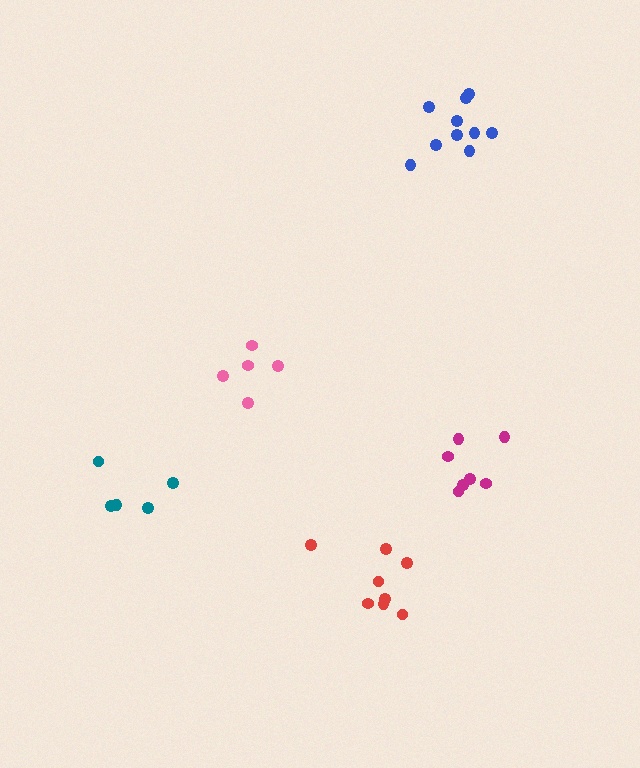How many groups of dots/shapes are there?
There are 5 groups.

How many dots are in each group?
Group 1: 7 dots, Group 2: 5 dots, Group 3: 5 dots, Group 4: 8 dots, Group 5: 10 dots (35 total).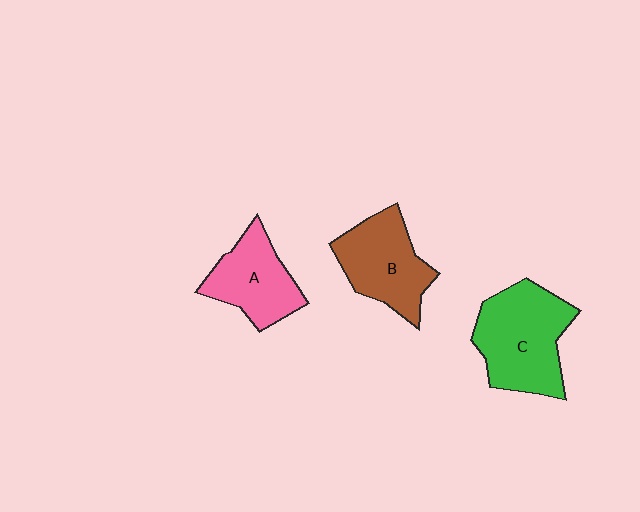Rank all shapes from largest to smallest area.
From largest to smallest: C (green), B (brown), A (pink).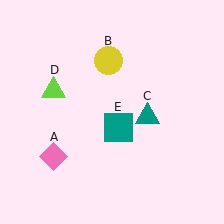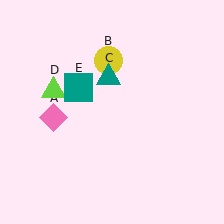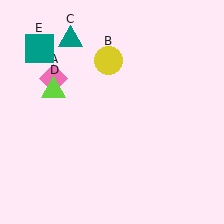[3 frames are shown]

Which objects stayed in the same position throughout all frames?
Yellow circle (object B) and lime triangle (object D) remained stationary.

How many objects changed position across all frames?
3 objects changed position: pink diamond (object A), teal triangle (object C), teal square (object E).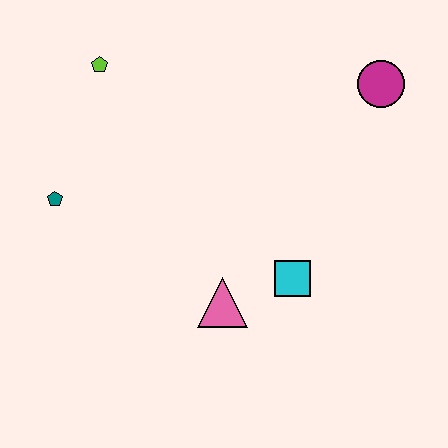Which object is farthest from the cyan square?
The lime pentagon is farthest from the cyan square.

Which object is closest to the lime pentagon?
The teal pentagon is closest to the lime pentagon.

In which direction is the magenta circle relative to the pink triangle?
The magenta circle is above the pink triangle.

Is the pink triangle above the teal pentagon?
No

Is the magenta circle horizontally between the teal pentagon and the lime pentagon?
No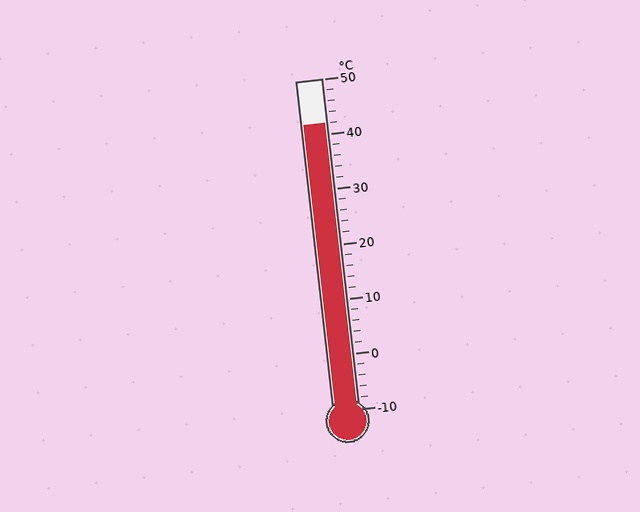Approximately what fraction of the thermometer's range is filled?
The thermometer is filled to approximately 85% of its range.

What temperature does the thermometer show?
The thermometer shows approximately 42°C.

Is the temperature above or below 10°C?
The temperature is above 10°C.